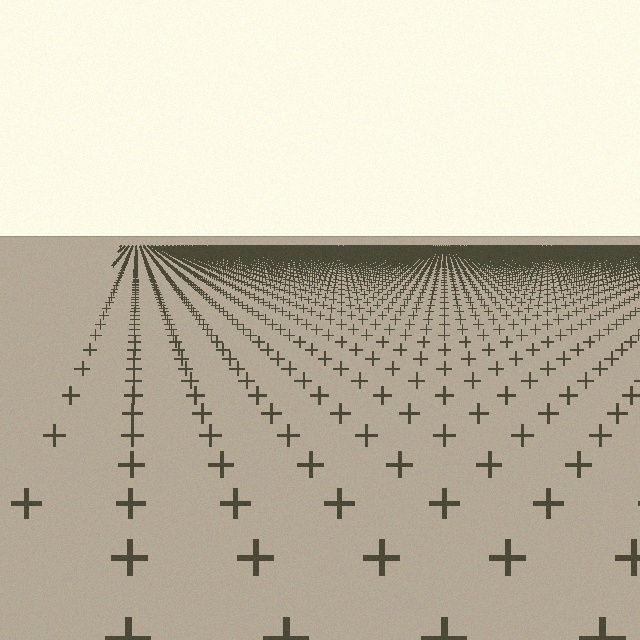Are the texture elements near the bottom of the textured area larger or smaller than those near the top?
Larger. Near the bottom, elements are closer to the viewer and appear at a bigger on-screen size.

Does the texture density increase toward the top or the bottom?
Density increases toward the top.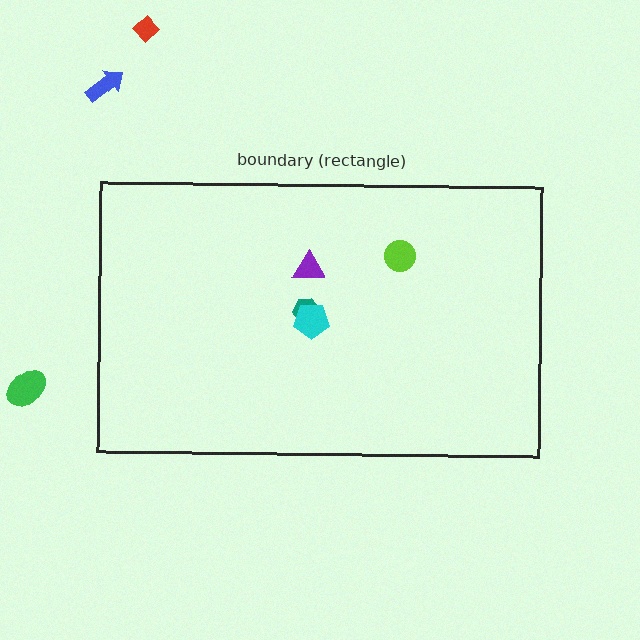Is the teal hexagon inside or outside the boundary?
Inside.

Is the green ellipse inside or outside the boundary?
Outside.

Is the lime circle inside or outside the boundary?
Inside.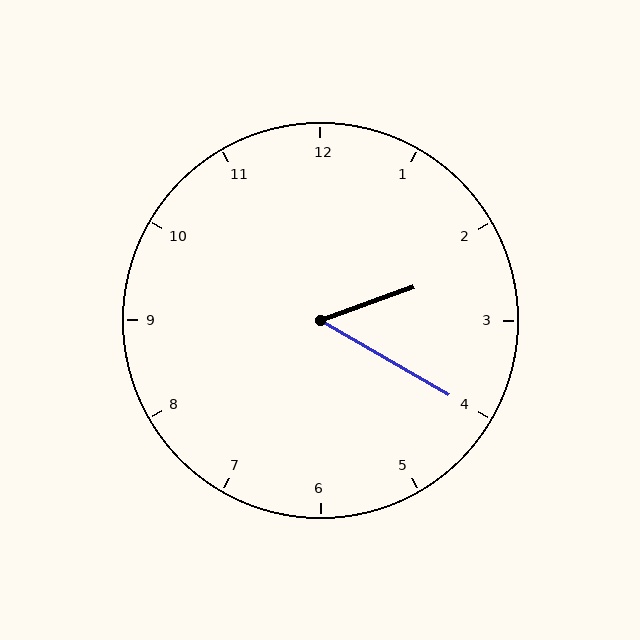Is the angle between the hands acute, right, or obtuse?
It is acute.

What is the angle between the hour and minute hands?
Approximately 50 degrees.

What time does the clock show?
2:20.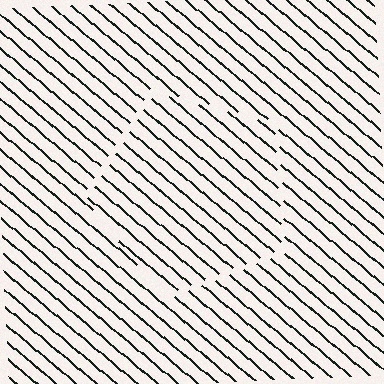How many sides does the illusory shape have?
5 sides — the line-ends trace a pentagon.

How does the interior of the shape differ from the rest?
The interior of the shape contains the same grating, shifted by half a period — the contour is defined by the phase discontinuity where line-ends from the inner and outer gratings abut.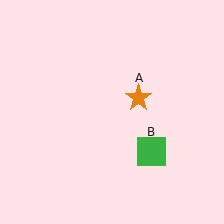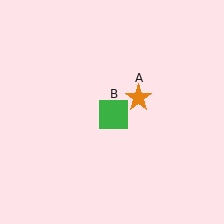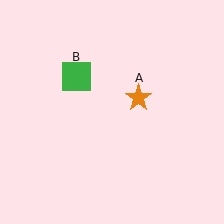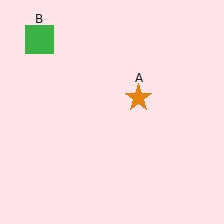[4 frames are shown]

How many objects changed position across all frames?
1 object changed position: green square (object B).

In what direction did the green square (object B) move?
The green square (object B) moved up and to the left.